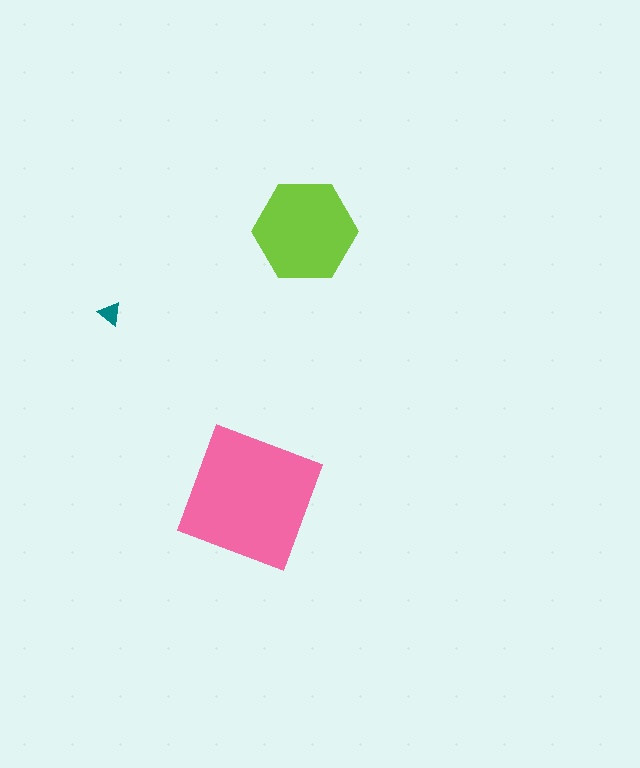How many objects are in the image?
There are 3 objects in the image.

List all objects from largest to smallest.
The pink square, the lime hexagon, the teal triangle.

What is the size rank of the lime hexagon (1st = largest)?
2nd.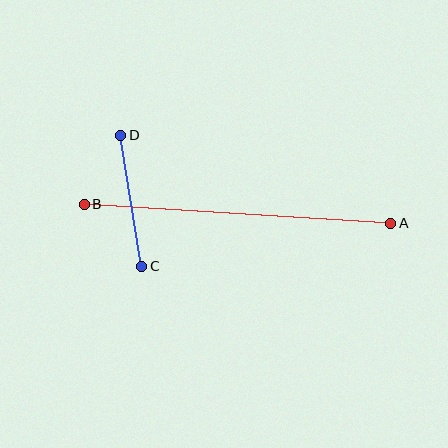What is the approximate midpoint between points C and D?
The midpoint is at approximately (131, 201) pixels.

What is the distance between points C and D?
The distance is approximately 132 pixels.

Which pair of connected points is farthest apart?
Points A and B are farthest apart.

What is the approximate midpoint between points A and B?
The midpoint is at approximately (237, 214) pixels.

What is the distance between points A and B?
The distance is approximately 307 pixels.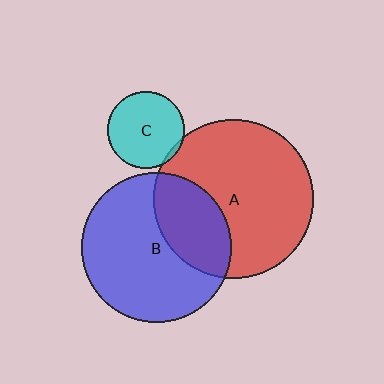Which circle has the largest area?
Circle A (red).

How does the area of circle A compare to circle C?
Approximately 4.2 times.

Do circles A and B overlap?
Yes.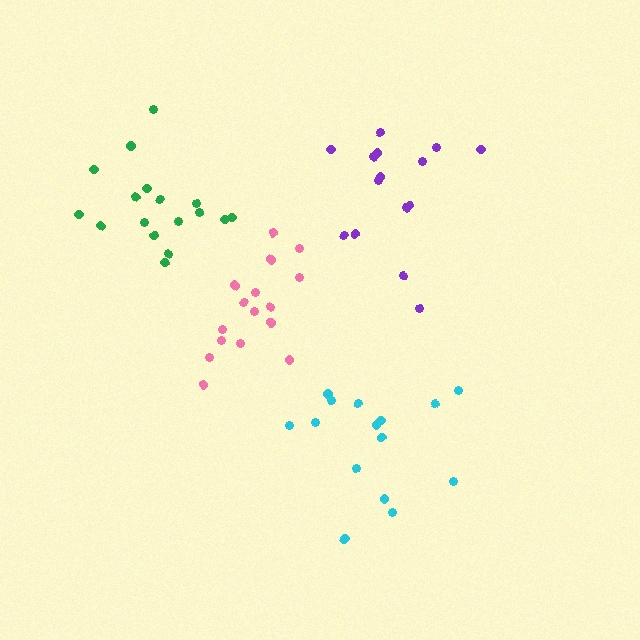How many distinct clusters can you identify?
There are 4 distinct clusters.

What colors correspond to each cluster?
The clusters are colored: pink, green, cyan, purple.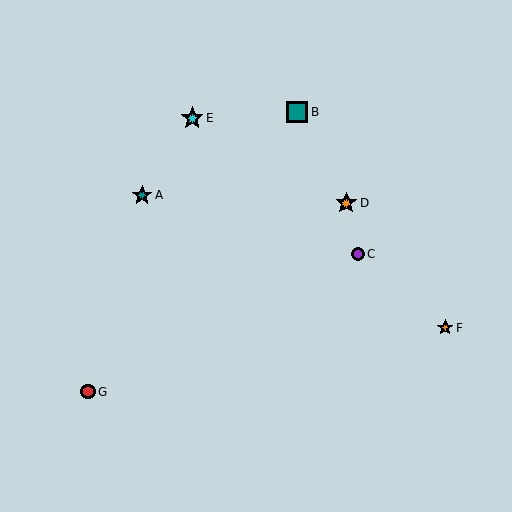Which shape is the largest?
The cyan star (labeled E) is the largest.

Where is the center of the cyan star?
The center of the cyan star is at (192, 118).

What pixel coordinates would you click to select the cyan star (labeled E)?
Click at (192, 118) to select the cyan star E.